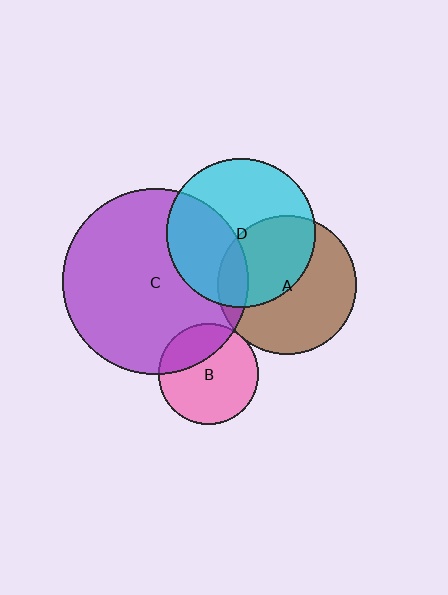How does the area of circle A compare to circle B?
Approximately 1.9 times.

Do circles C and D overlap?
Yes.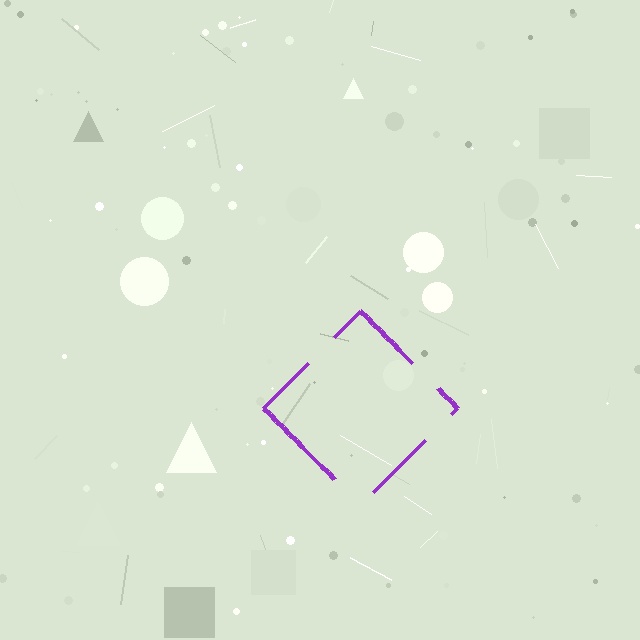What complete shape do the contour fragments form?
The contour fragments form a diamond.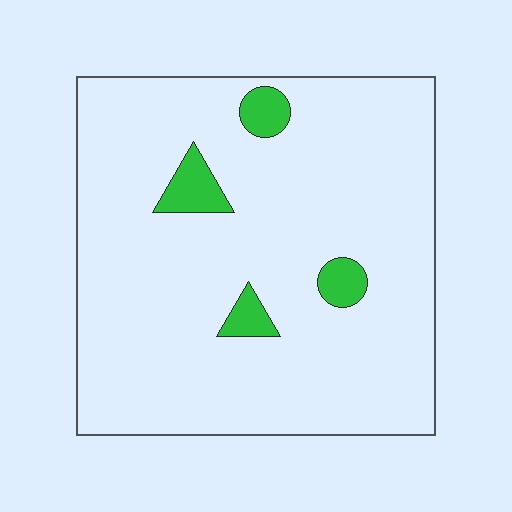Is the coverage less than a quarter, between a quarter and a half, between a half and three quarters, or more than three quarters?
Less than a quarter.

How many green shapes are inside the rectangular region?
4.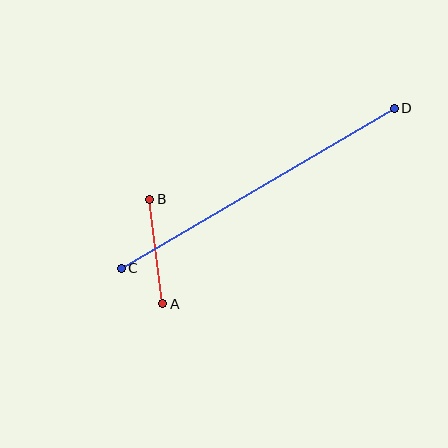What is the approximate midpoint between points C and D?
The midpoint is at approximately (258, 188) pixels.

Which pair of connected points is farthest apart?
Points C and D are farthest apart.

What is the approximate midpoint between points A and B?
The midpoint is at approximately (156, 251) pixels.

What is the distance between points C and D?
The distance is approximately 316 pixels.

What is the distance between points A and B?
The distance is approximately 105 pixels.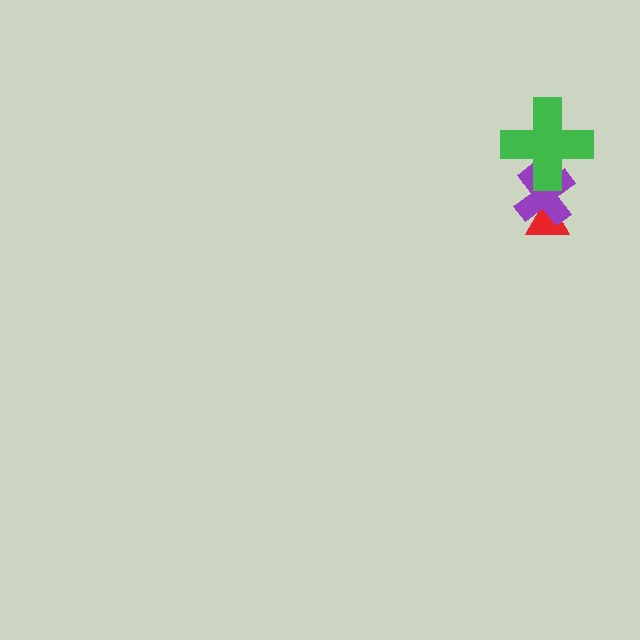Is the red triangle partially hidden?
Yes, it is partially covered by another shape.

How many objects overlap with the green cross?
1 object overlaps with the green cross.